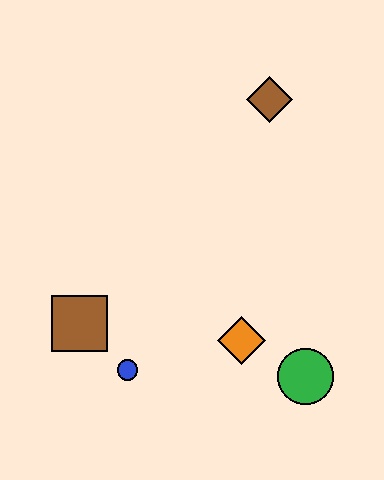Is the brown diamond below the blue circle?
No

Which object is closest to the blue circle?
The brown square is closest to the blue circle.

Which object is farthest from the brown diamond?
The blue circle is farthest from the brown diamond.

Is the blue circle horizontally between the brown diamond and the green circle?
No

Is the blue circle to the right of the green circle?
No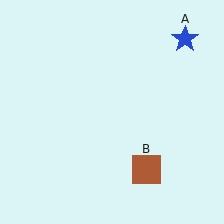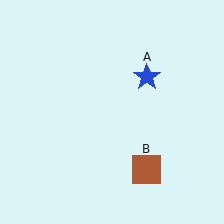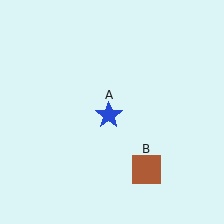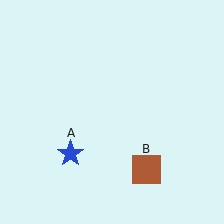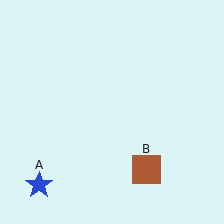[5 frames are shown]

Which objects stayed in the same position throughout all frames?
Brown square (object B) remained stationary.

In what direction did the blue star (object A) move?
The blue star (object A) moved down and to the left.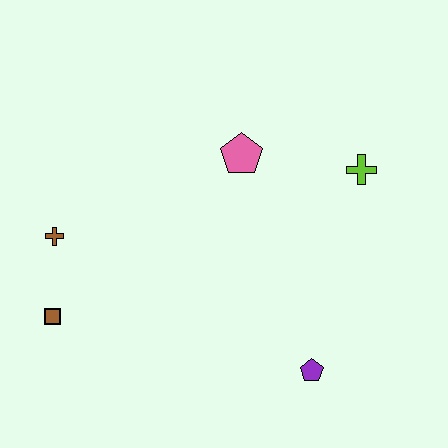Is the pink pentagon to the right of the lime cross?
No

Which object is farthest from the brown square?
The lime cross is farthest from the brown square.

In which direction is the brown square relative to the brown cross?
The brown square is below the brown cross.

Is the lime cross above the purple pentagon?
Yes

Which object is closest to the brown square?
The brown cross is closest to the brown square.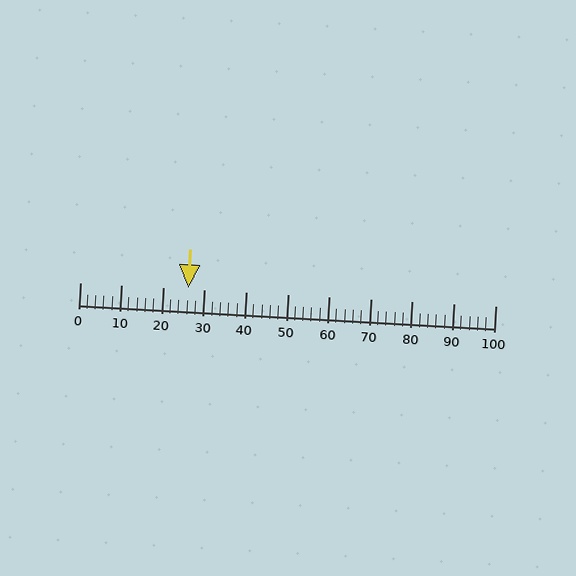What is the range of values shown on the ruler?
The ruler shows values from 0 to 100.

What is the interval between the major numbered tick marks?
The major tick marks are spaced 10 units apart.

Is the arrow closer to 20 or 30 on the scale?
The arrow is closer to 30.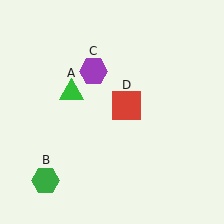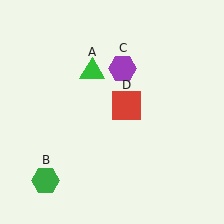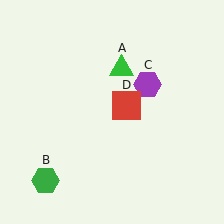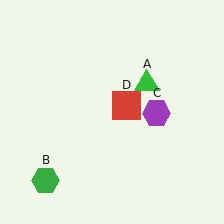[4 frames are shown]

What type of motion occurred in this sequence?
The green triangle (object A), purple hexagon (object C) rotated clockwise around the center of the scene.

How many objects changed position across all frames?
2 objects changed position: green triangle (object A), purple hexagon (object C).